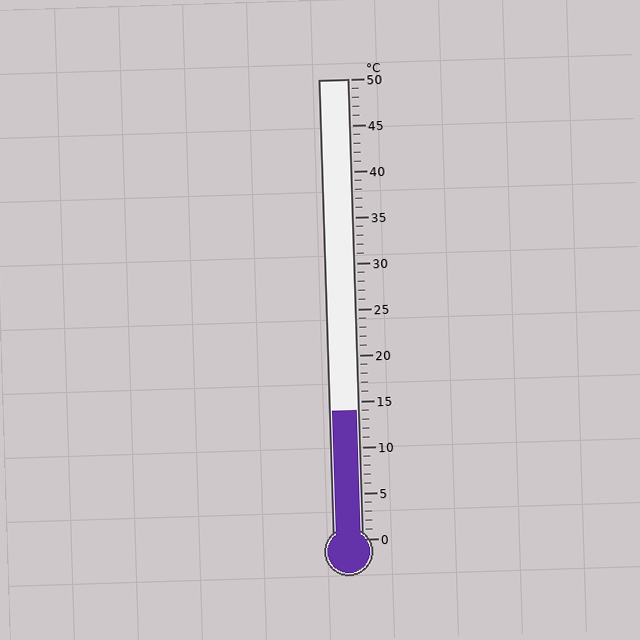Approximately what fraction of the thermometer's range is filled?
The thermometer is filled to approximately 30% of its range.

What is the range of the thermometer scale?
The thermometer scale ranges from 0°C to 50°C.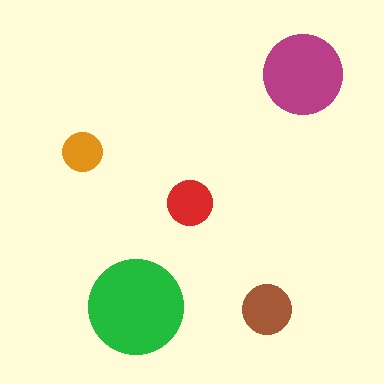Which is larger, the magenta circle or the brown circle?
The magenta one.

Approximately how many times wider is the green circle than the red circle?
About 2 times wider.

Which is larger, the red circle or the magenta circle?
The magenta one.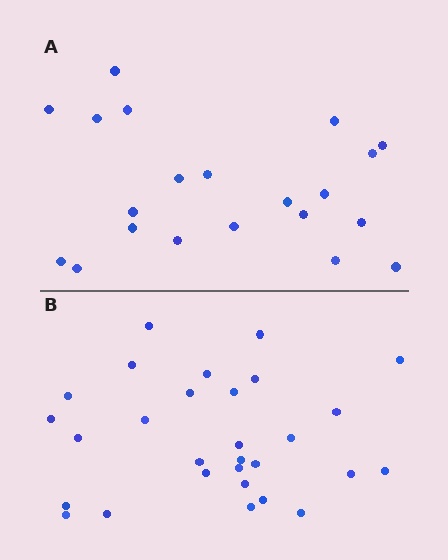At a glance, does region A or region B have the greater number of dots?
Region B (the bottom region) has more dots.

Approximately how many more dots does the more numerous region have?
Region B has roughly 8 or so more dots than region A.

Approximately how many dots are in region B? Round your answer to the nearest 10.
About 30 dots. (The exact count is 29, which rounds to 30.)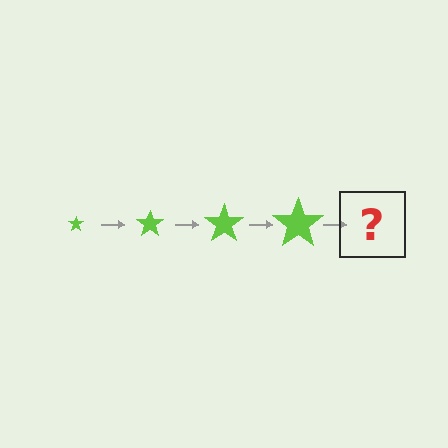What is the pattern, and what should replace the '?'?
The pattern is that the star gets progressively larger each step. The '?' should be a lime star, larger than the previous one.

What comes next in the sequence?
The next element should be a lime star, larger than the previous one.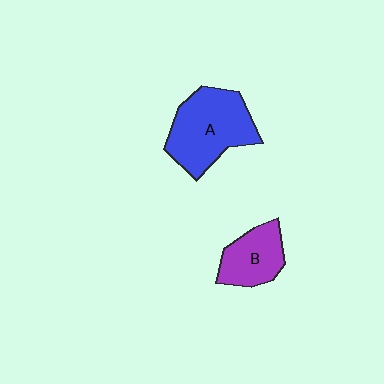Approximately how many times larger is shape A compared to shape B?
Approximately 1.7 times.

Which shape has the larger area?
Shape A (blue).